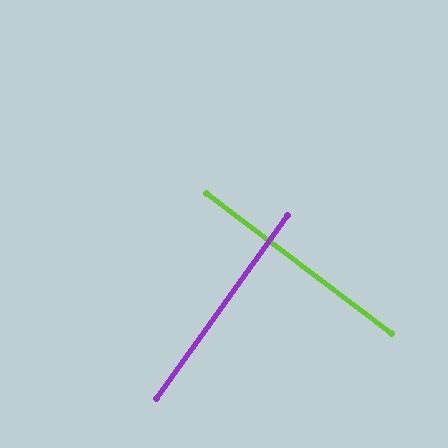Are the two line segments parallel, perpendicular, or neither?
Perpendicular — they meet at approximately 88°.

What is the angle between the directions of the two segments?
Approximately 88 degrees.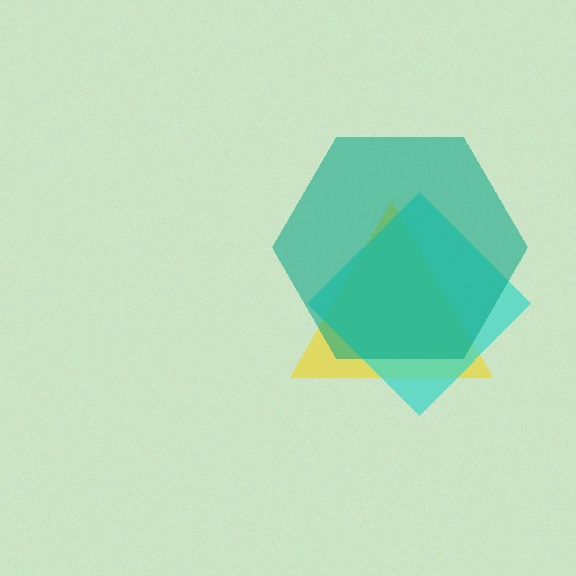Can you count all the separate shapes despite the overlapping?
Yes, there are 3 separate shapes.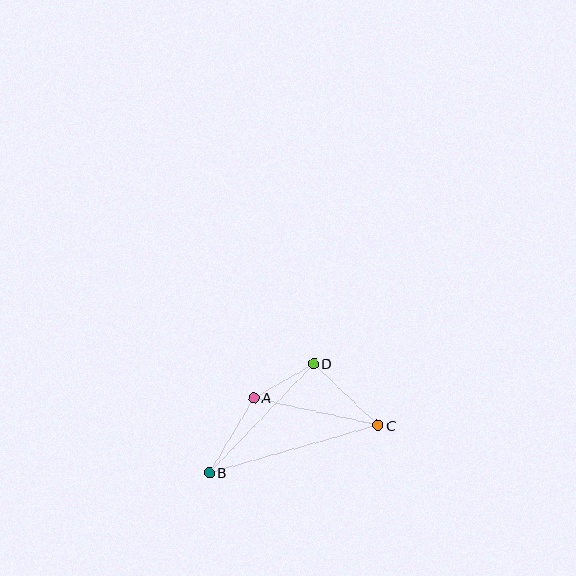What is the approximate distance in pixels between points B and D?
The distance between B and D is approximately 151 pixels.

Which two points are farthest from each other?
Points B and C are farthest from each other.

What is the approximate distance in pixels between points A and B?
The distance between A and B is approximately 87 pixels.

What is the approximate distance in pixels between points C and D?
The distance between C and D is approximately 90 pixels.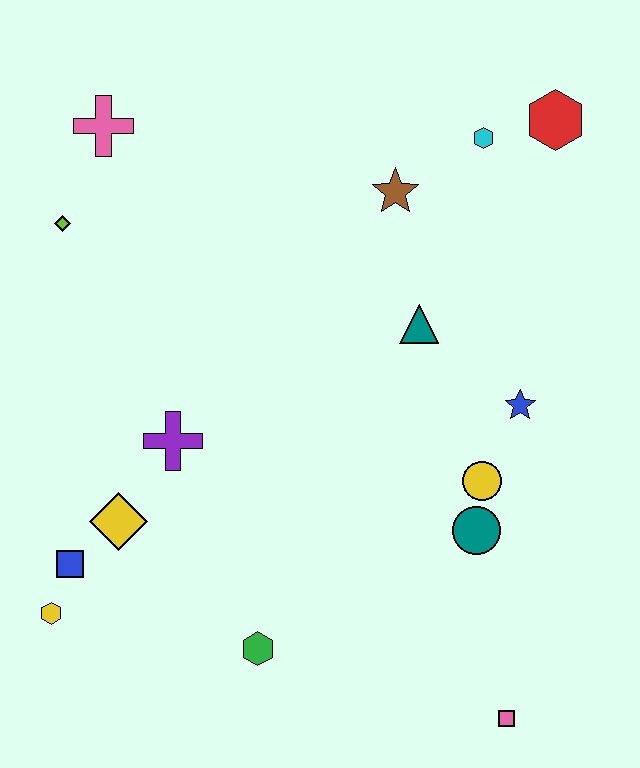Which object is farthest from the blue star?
The yellow hexagon is farthest from the blue star.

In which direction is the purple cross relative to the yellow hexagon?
The purple cross is above the yellow hexagon.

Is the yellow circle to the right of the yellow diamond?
Yes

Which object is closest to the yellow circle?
The teal circle is closest to the yellow circle.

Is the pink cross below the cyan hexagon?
No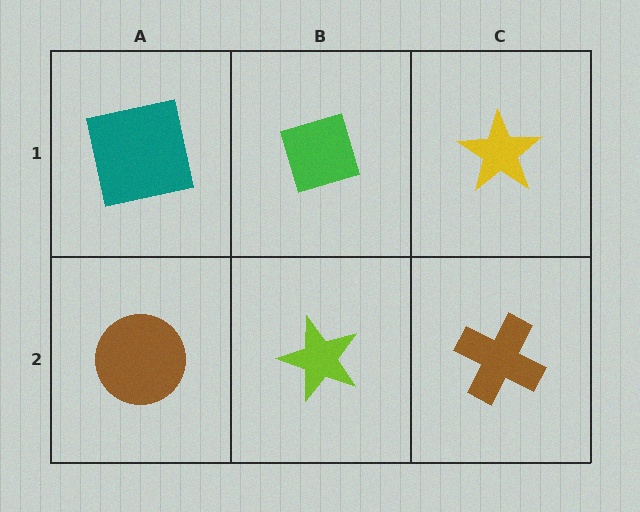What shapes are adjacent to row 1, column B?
A lime star (row 2, column B), a teal square (row 1, column A), a yellow star (row 1, column C).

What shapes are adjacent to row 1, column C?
A brown cross (row 2, column C), a green diamond (row 1, column B).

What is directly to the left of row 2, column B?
A brown circle.